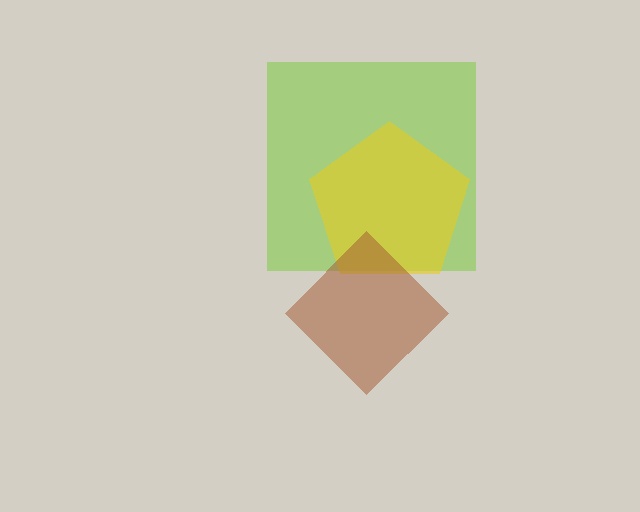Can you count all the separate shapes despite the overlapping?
Yes, there are 3 separate shapes.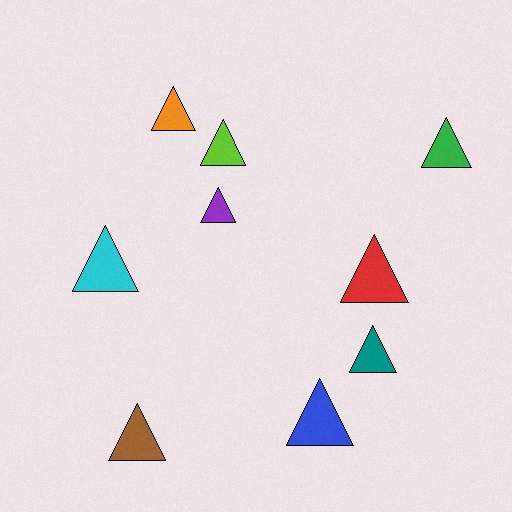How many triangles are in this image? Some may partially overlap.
There are 9 triangles.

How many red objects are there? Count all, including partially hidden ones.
There is 1 red object.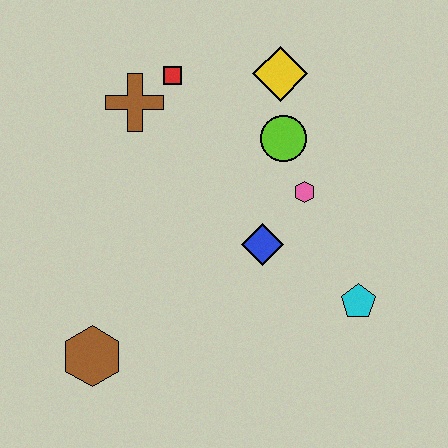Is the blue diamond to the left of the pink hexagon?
Yes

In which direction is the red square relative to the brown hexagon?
The red square is above the brown hexagon.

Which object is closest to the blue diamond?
The pink hexagon is closest to the blue diamond.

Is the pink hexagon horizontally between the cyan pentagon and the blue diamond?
Yes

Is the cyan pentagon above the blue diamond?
No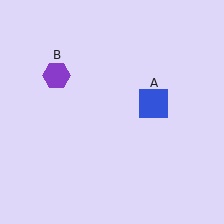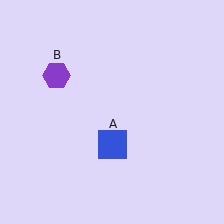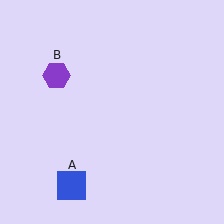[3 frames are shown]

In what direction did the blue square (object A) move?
The blue square (object A) moved down and to the left.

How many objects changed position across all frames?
1 object changed position: blue square (object A).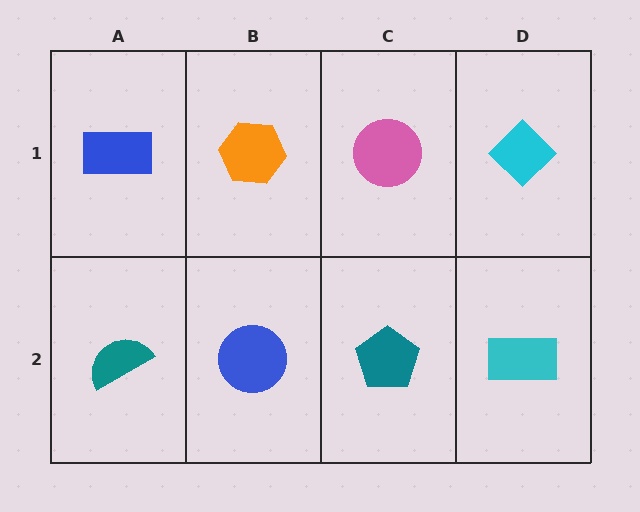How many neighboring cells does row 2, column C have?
3.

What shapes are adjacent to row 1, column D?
A cyan rectangle (row 2, column D), a pink circle (row 1, column C).